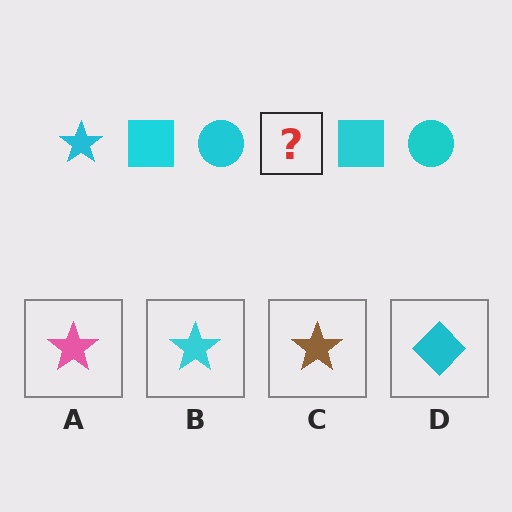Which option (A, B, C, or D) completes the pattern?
B.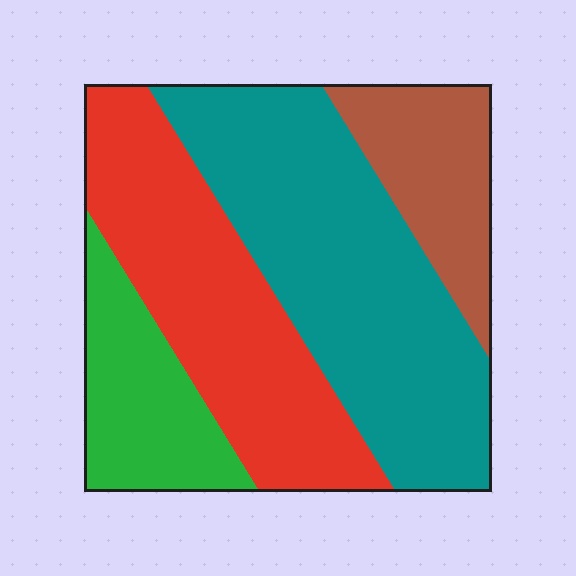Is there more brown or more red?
Red.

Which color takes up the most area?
Teal, at roughly 40%.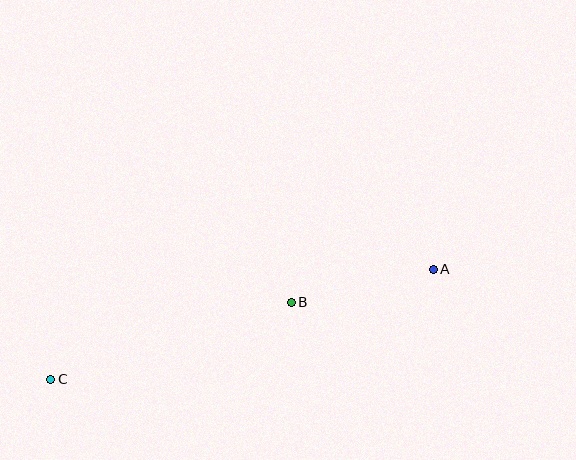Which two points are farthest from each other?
Points A and C are farthest from each other.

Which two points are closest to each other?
Points A and B are closest to each other.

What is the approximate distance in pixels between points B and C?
The distance between B and C is approximately 252 pixels.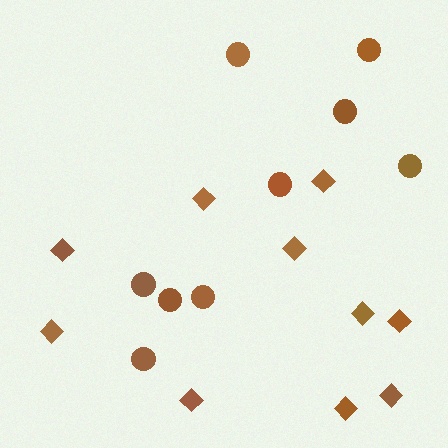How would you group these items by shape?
There are 2 groups: one group of circles (9) and one group of diamonds (10).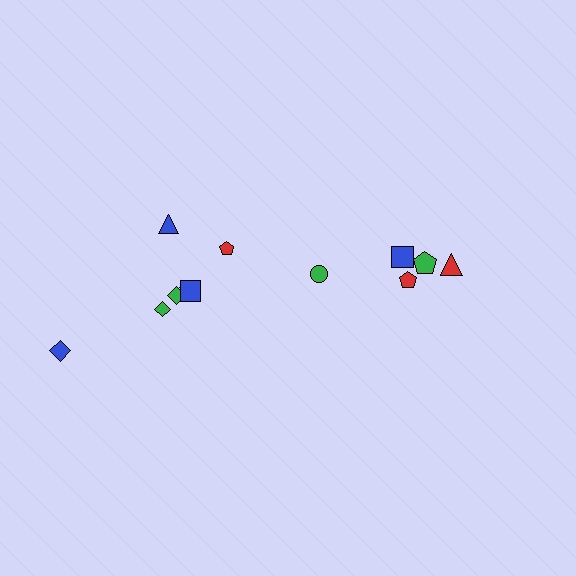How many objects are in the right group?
There are 5 objects.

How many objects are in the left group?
There are 7 objects.